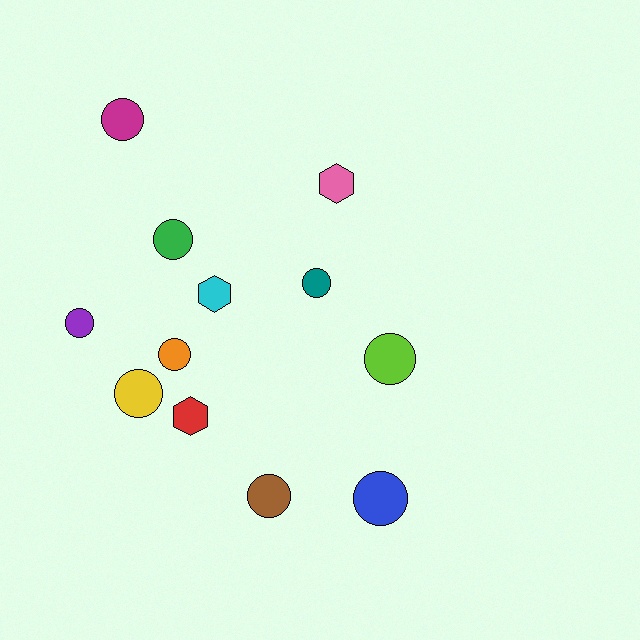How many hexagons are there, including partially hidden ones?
There are 3 hexagons.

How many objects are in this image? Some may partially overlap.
There are 12 objects.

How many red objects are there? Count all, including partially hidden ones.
There is 1 red object.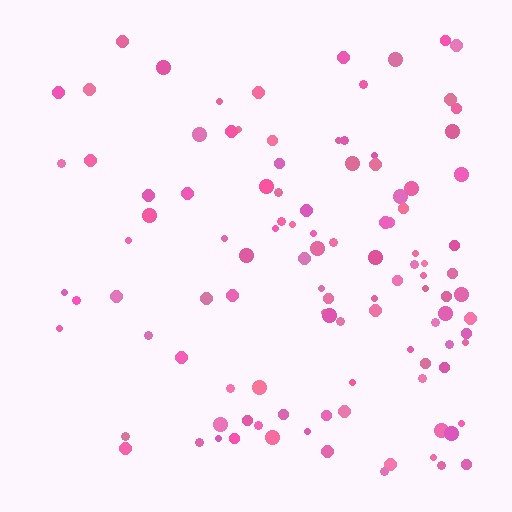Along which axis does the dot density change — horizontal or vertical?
Horizontal.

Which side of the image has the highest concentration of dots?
The right.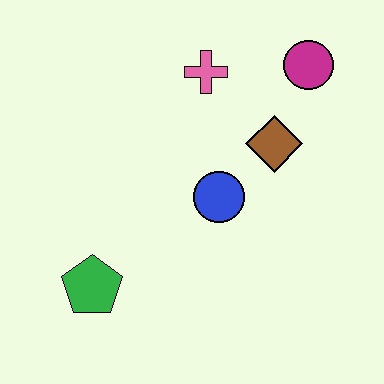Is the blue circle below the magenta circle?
Yes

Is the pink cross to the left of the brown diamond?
Yes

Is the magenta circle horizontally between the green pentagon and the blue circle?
No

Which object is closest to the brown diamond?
The blue circle is closest to the brown diamond.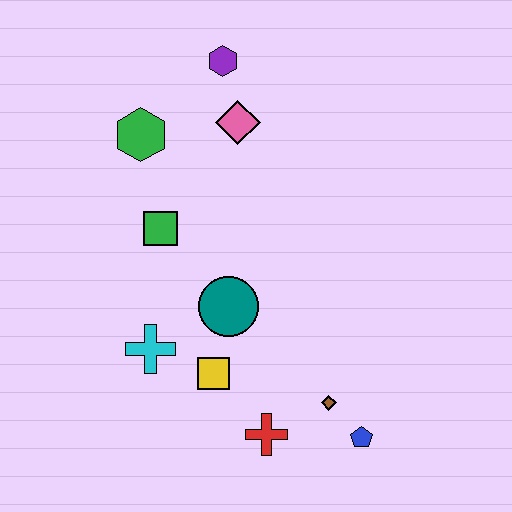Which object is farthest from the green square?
The blue pentagon is farthest from the green square.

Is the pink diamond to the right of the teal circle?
Yes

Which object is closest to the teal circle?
The yellow square is closest to the teal circle.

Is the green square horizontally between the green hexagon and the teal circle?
Yes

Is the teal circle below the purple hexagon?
Yes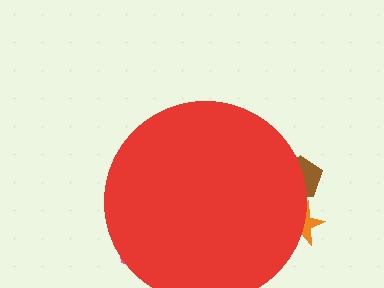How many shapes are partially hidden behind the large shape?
5 shapes are partially hidden.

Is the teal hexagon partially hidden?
Yes, the teal hexagon is partially hidden behind the red circle.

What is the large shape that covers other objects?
A red circle.